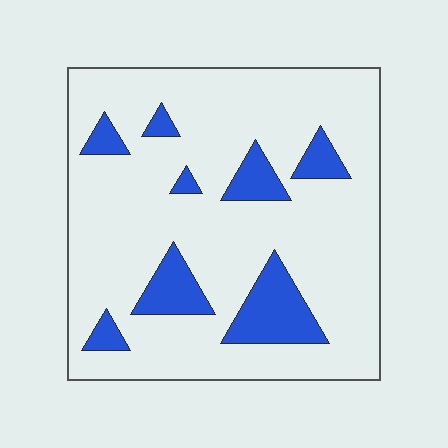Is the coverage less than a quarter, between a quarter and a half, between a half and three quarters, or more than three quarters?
Less than a quarter.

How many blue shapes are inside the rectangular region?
8.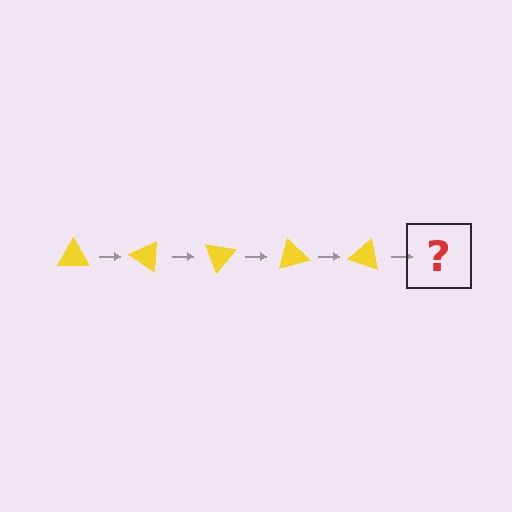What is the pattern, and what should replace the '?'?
The pattern is that the triangle rotates 35 degrees each step. The '?' should be a yellow triangle rotated 175 degrees.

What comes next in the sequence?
The next element should be a yellow triangle rotated 175 degrees.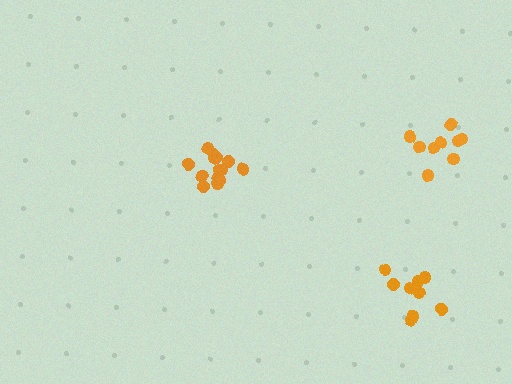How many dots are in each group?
Group 1: 9 dots, Group 2: 14 dots, Group 3: 9 dots (32 total).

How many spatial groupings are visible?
There are 3 spatial groupings.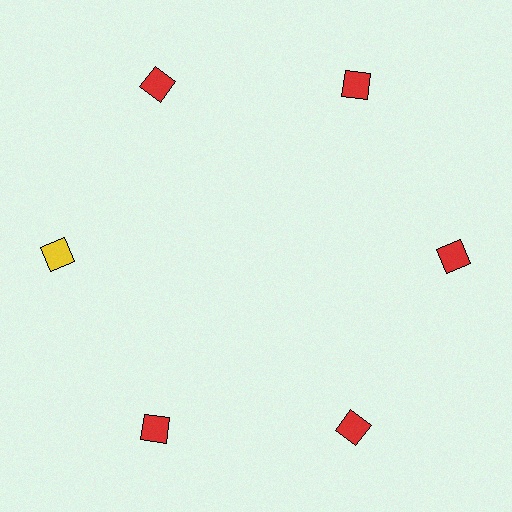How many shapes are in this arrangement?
There are 6 shapes arranged in a ring pattern.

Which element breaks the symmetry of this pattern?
The yellow square at roughly the 9 o'clock position breaks the symmetry. All other shapes are red squares.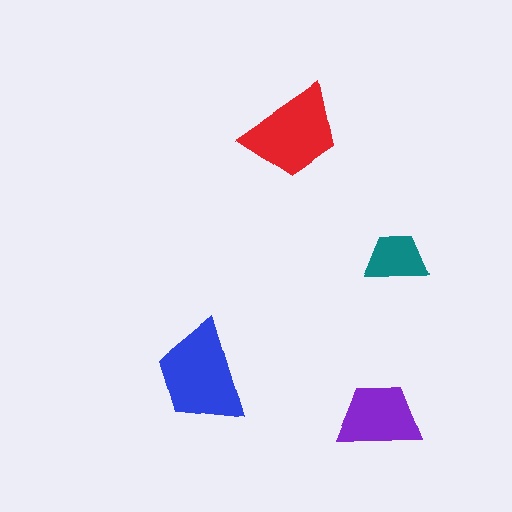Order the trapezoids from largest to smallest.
the blue one, the red one, the purple one, the teal one.